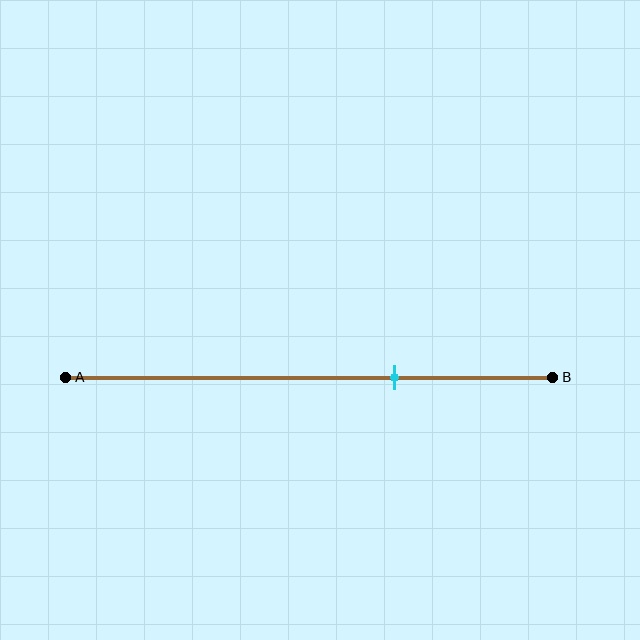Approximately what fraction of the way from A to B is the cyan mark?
The cyan mark is approximately 70% of the way from A to B.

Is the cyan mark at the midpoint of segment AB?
No, the mark is at about 70% from A, not at the 50% midpoint.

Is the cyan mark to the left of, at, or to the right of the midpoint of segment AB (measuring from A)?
The cyan mark is to the right of the midpoint of segment AB.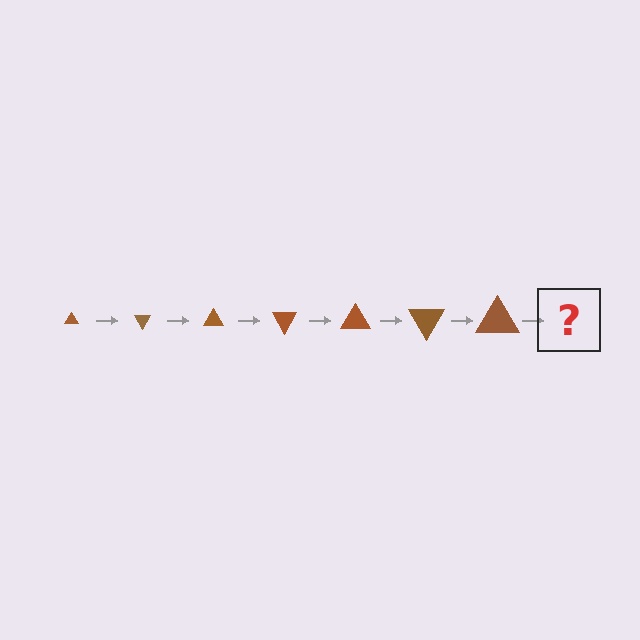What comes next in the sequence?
The next element should be a triangle, larger than the previous one and rotated 420 degrees from the start.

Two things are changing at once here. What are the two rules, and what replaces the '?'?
The two rules are that the triangle grows larger each step and it rotates 60 degrees each step. The '?' should be a triangle, larger than the previous one and rotated 420 degrees from the start.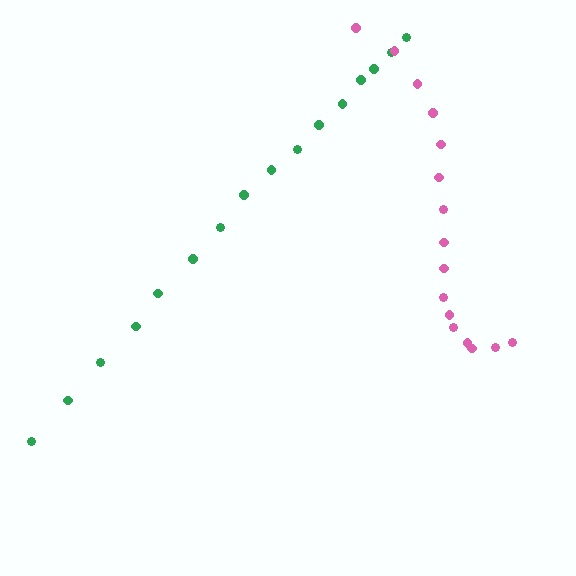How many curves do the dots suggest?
There are 2 distinct paths.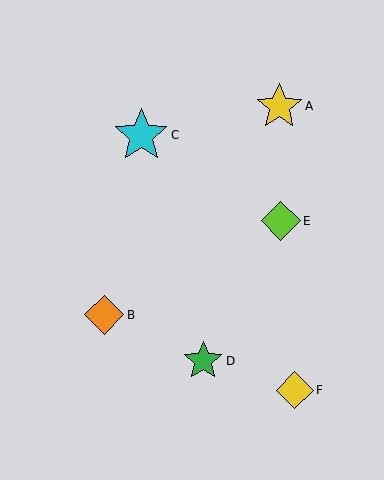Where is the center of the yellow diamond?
The center of the yellow diamond is at (295, 390).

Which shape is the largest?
The cyan star (labeled C) is the largest.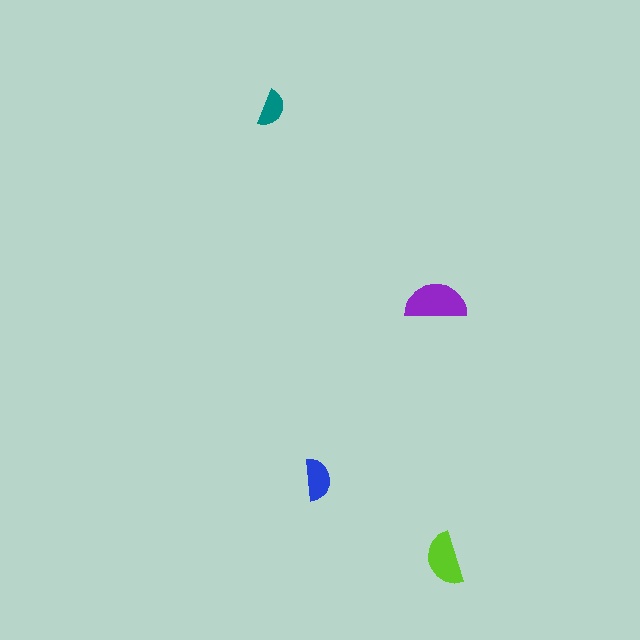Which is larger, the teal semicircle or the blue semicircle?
The blue one.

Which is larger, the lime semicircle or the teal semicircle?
The lime one.